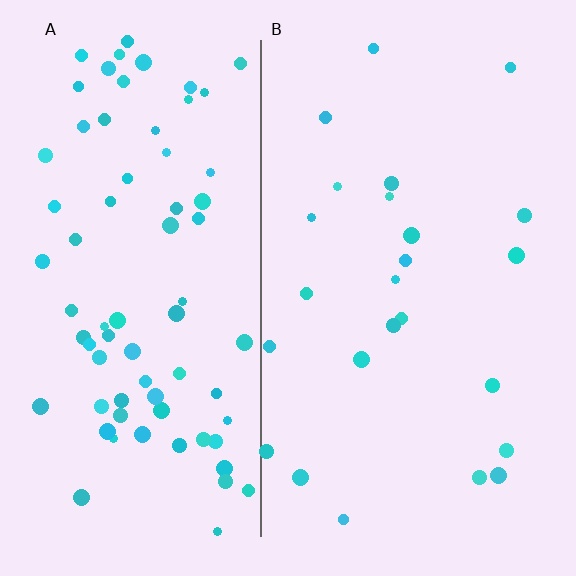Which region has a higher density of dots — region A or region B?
A (the left).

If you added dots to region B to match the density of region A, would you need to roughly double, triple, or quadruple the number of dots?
Approximately triple.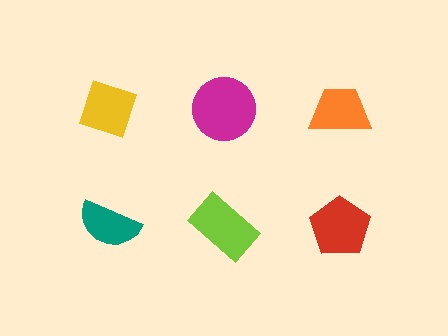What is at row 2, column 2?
A lime rectangle.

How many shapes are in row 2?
3 shapes.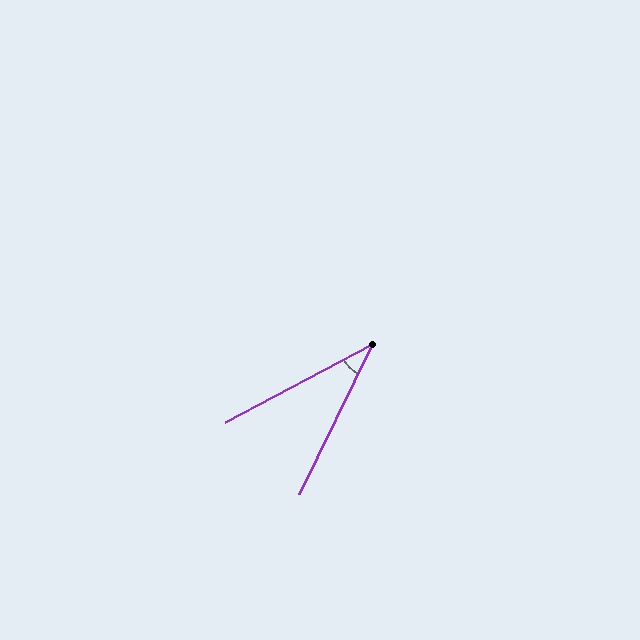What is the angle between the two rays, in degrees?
Approximately 36 degrees.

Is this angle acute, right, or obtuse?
It is acute.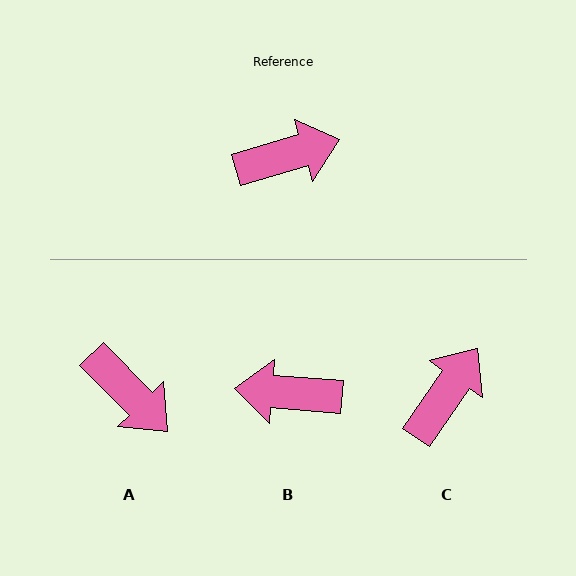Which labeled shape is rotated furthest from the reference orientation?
B, about 159 degrees away.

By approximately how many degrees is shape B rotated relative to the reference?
Approximately 159 degrees counter-clockwise.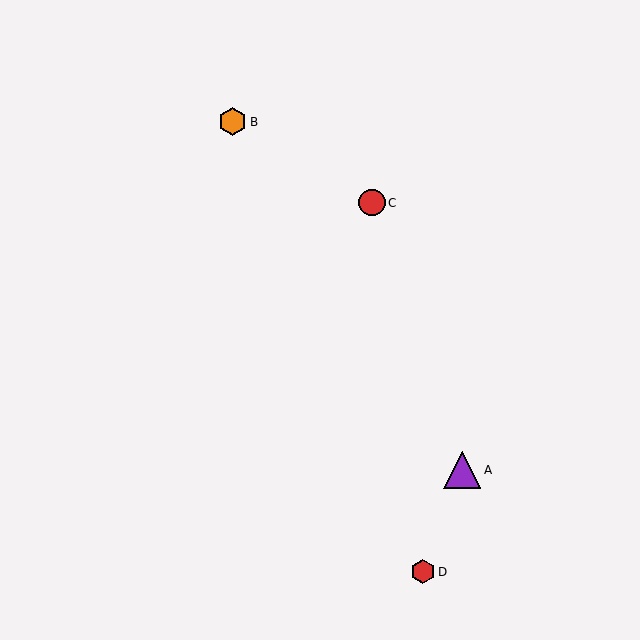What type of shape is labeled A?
Shape A is a purple triangle.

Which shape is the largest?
The purple triangle (labeled A) is the largest.